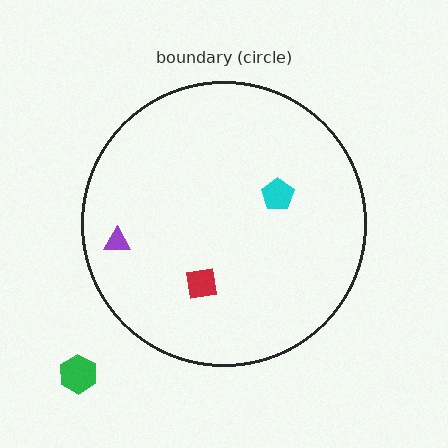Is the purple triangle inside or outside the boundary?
Inside.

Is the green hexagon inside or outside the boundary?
Outside.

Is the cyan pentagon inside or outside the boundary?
Inside.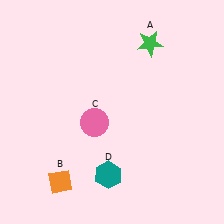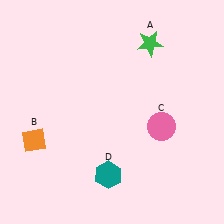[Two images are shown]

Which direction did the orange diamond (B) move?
The orange diamond (B) moved up.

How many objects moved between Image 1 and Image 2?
2 objects moved between the two images.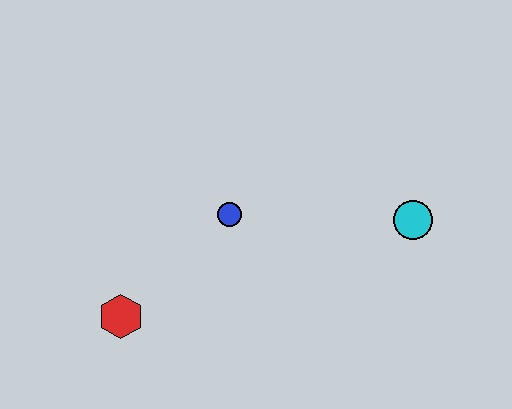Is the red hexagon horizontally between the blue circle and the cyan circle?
No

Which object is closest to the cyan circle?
The blue circle is closest to the cyan circle.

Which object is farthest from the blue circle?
The cyan circle is farthest from the blue circle.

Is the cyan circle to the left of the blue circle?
No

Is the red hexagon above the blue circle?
No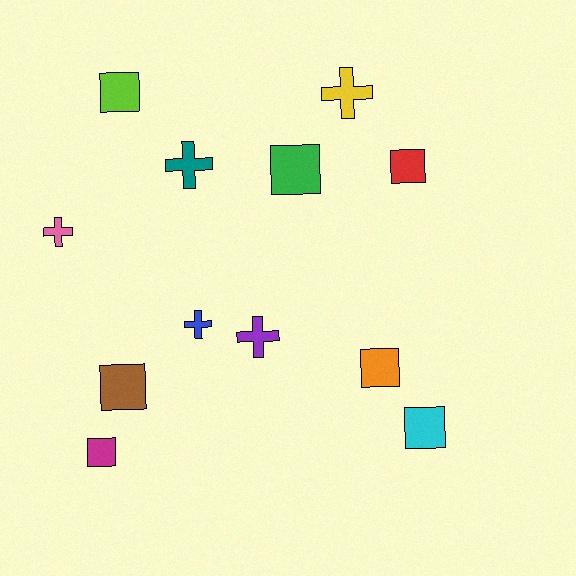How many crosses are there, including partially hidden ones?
There are 5 crosses.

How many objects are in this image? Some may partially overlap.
There are 12 objects.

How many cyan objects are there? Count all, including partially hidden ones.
There is 1 cyan object.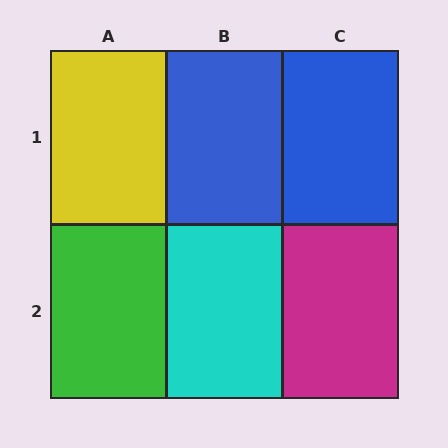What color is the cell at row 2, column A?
Green.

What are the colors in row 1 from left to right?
Yellow, blue, blue.